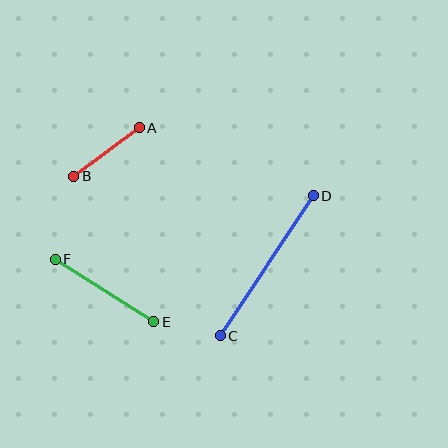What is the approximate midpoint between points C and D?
The midpoint is at approximately (267, 266) pixels.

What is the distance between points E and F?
The distance is approximately 117 pixels.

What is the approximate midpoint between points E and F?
The midpoint is at approximately (105, 291) pixels.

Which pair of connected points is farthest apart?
Points C and D are farthest apart.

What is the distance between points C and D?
The distance is approximately 168 pixels.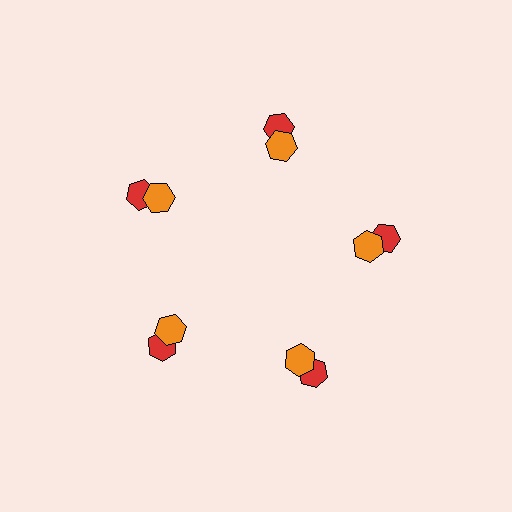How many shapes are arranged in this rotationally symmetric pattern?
There are 10 shapes, arranged in 5 groups of 2.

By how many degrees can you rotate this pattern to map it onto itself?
The pattern maps onto itself every 72 degrees of rotation.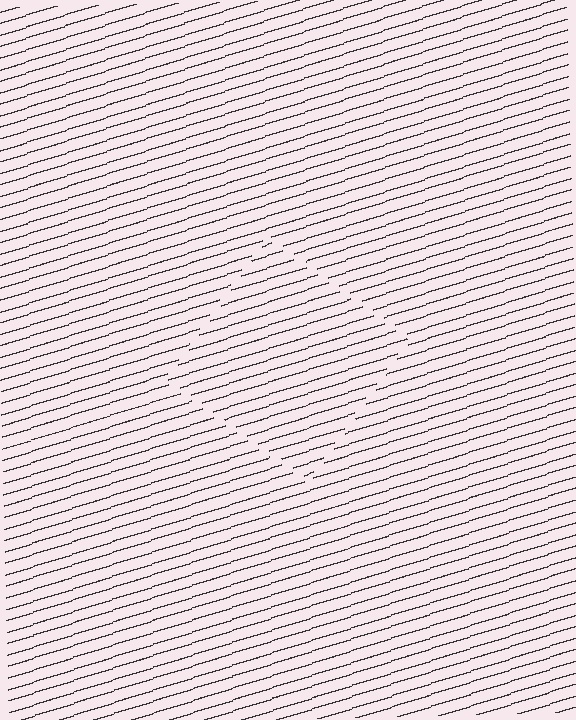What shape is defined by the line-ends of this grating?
An illusory square. The interior of the shape contains the same grating, shifted by half a period — the contour is defined by the phase discontinuity where line-ends from the inner and outer gratings abut.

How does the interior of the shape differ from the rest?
The interior of the shape contains the same grating, shifted by half a period — the contour is defined by the phase discontinuity where line-ends from the inner and outer gratings abut.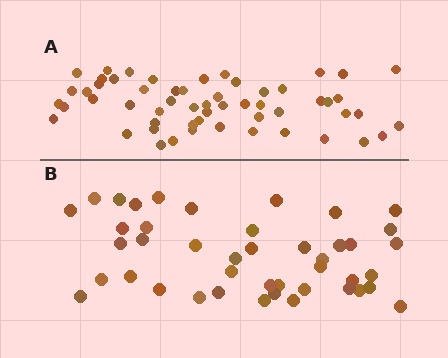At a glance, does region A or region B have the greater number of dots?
Region A (the top region) has more dots.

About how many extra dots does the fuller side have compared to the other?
Region A has approximately 15 more dots than region B.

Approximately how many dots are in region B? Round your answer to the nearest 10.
About 40 dots. (The exact count is 43, which rounds to 40.)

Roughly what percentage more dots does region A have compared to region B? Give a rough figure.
About 30% more.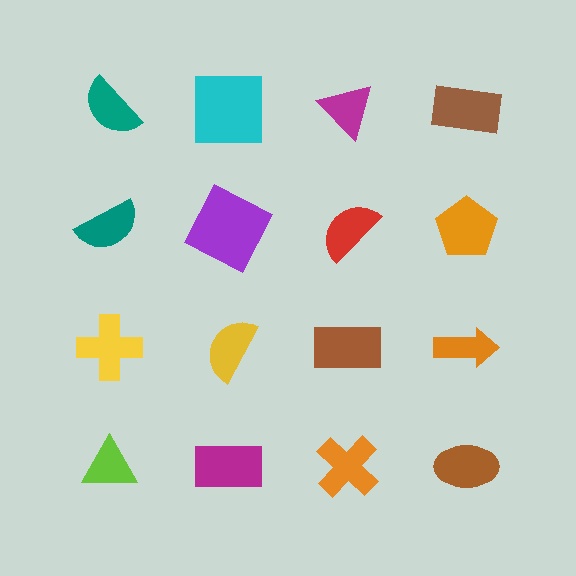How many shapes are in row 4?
4 shapes.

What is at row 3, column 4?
An orange arrow.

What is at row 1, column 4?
A brown rectangle.